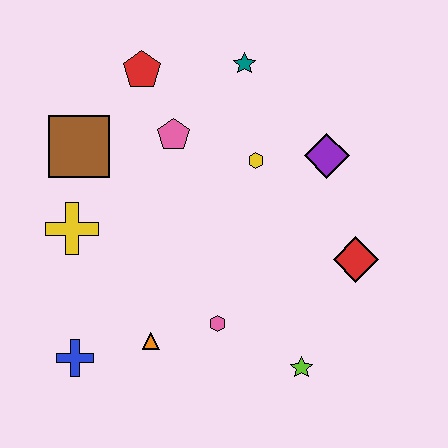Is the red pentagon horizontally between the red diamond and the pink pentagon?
No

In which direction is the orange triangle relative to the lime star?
The orange triangle is to the left of the lime star.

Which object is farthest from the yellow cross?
The red diamond is farthest from the yellow cross.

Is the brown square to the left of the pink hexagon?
Yes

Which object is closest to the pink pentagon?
The red pentagon is closest to the pink pentagon.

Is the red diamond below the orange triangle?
No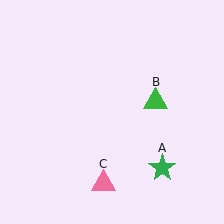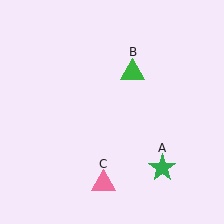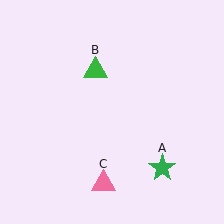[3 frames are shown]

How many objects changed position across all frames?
1 object changed position: green triangle (object B).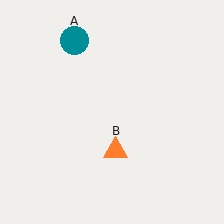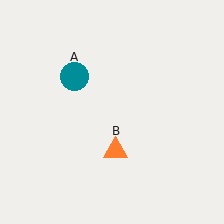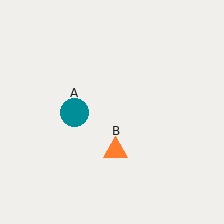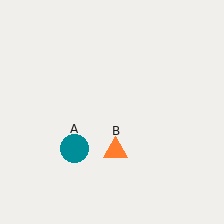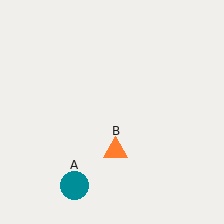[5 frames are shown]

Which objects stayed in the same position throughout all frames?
Orange triangle (object B) remained stationary.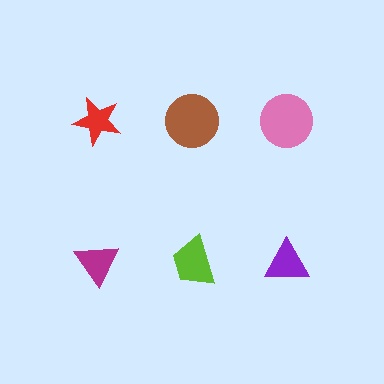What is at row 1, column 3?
A pink circle.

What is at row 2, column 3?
A purple triangle.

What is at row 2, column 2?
A lime trapezoid.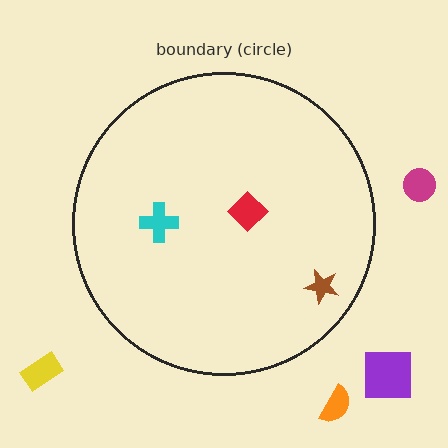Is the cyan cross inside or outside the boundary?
Inside.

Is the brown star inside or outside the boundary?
Inside.